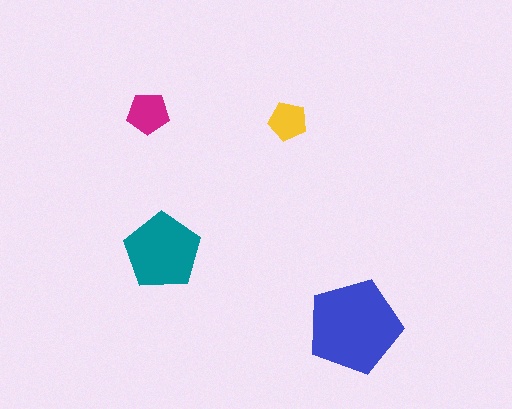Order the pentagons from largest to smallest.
the blue one, the teal one, the magenta one, the yellow one.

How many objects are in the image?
There are 4 objects in the image.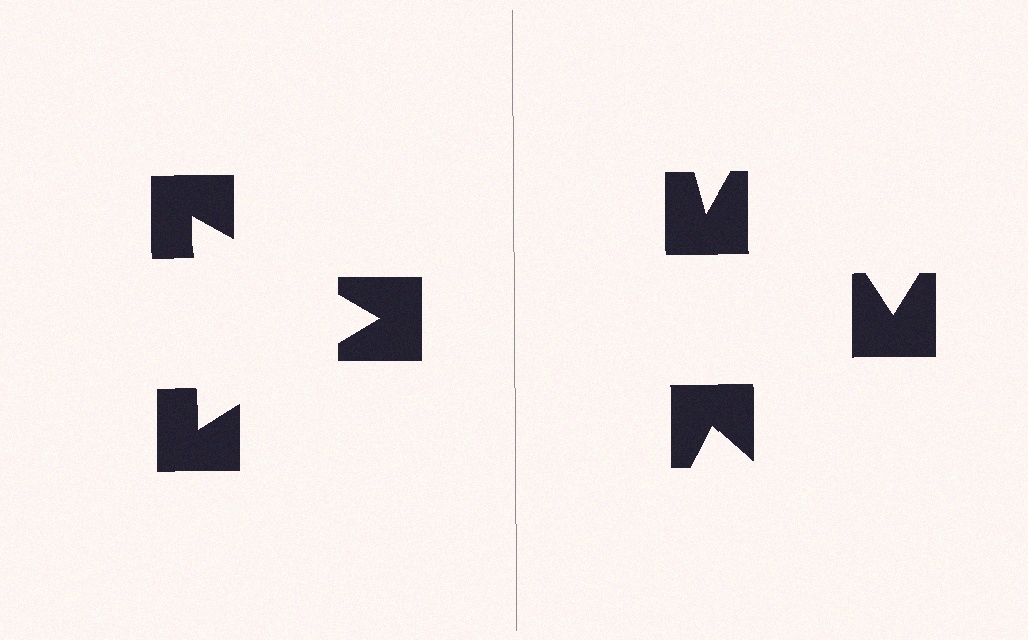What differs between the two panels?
The notched squares are positioned identically on both sides; only the wedge orientations differ. On the left they align to a triangle; on the right they are misaligned.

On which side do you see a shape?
An illusory triangle appears on the left side. On the right side the wedge cuts are rotated, so no coherent shape forms.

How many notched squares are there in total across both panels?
6 — 3 on each side.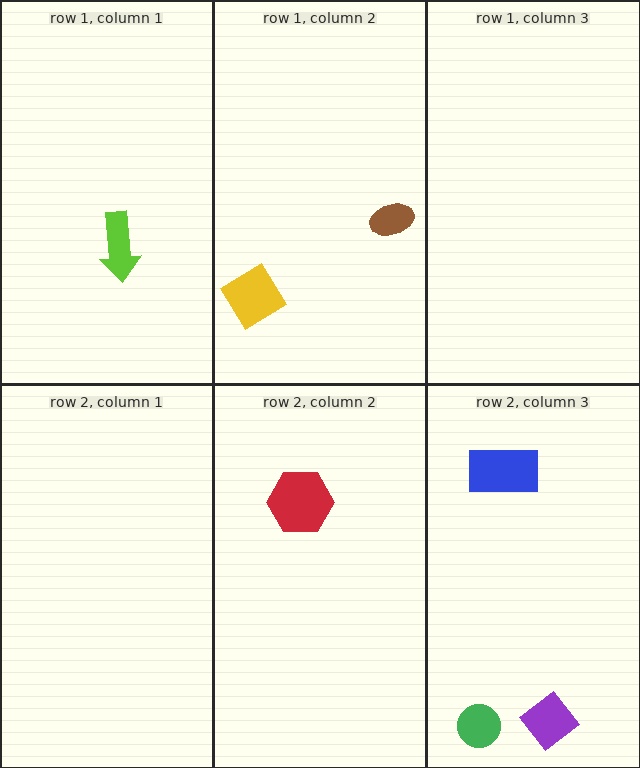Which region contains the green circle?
The row 2, column 3 region.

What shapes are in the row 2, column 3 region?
The blue rectangle, the green circle, the purple diamond.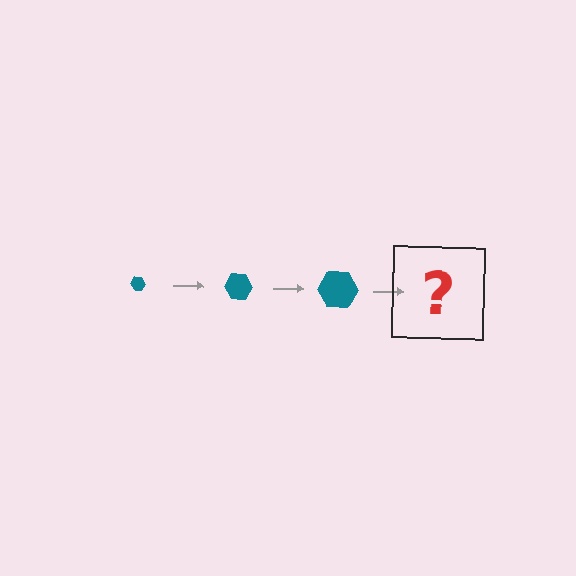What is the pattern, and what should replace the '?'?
The pattern is that the hexagon gets progressively larger each step. The '?' should be a teal hexagon, larger than the previous one.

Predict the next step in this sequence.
The next step is a teal hexagon, larger than the previous one.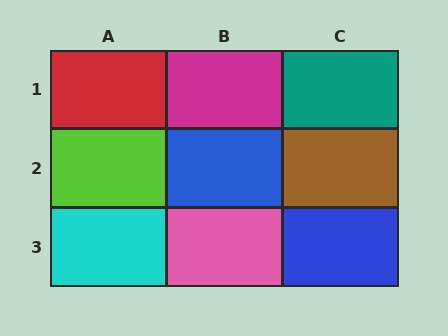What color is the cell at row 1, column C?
Teal.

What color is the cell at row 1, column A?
Red.